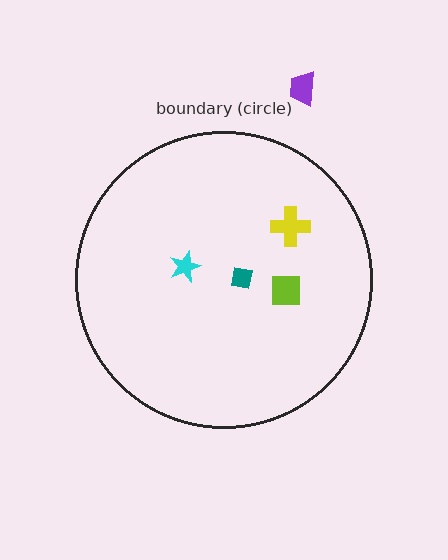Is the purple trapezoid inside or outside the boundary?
Outside.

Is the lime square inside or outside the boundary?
Inside.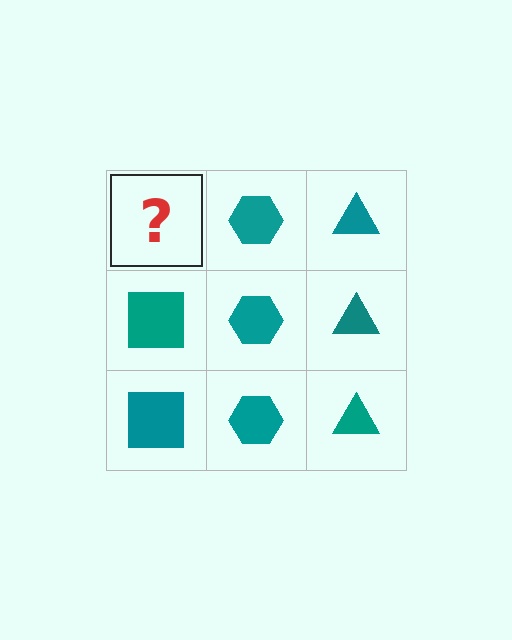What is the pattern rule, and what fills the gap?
The rule is that each column has a consistent shape. The gap should be filled with a teal square.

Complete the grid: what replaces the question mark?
The question mark should be replaced with a teal square.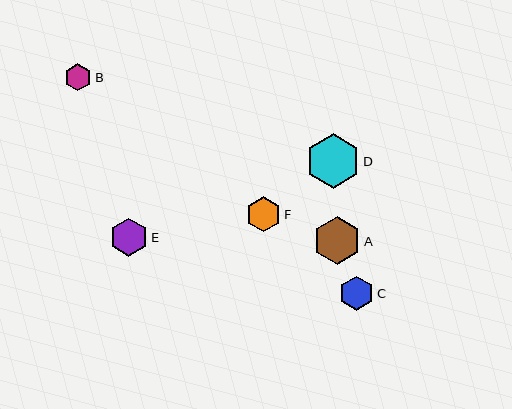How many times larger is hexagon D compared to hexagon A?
Hexagon D is approximately 1.2 times the size of hexagon A.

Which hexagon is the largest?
Hexagon D is the largest with a size of approximately 55 pixels.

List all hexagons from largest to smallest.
From largest to smallest: D, A, E, F, C, B.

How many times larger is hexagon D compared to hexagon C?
Hexagon D is approximately 1.6 times the size of hexagon C.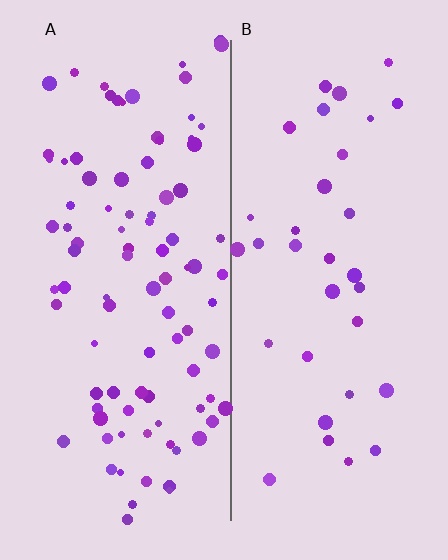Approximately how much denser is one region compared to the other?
Approximately 2.6× — region A over region B.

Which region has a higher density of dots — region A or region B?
A (the left).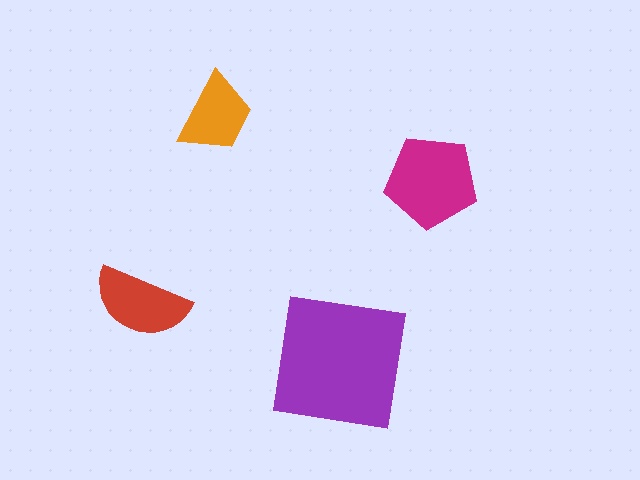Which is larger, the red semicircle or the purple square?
The purple square.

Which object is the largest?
The purple square.